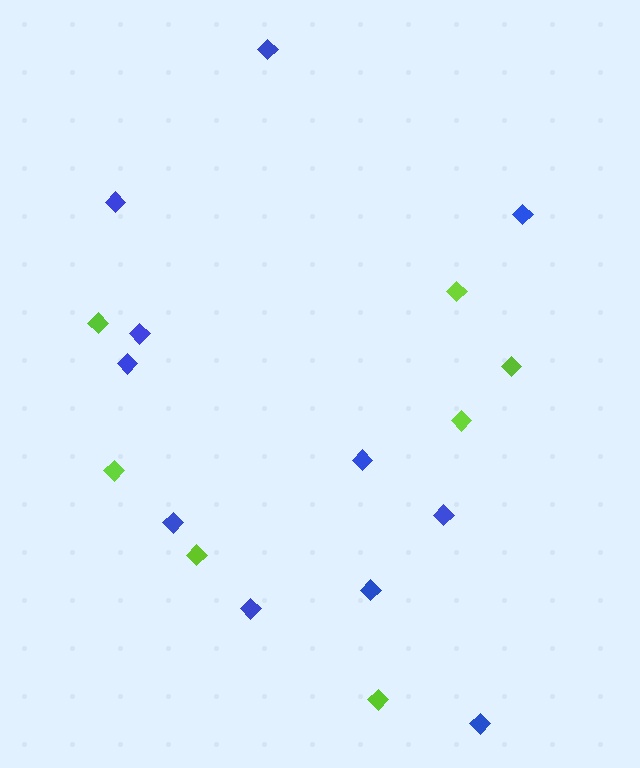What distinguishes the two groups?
There are 2 groups: one group of blue diamonds (11) and one group of lime diamonds (7).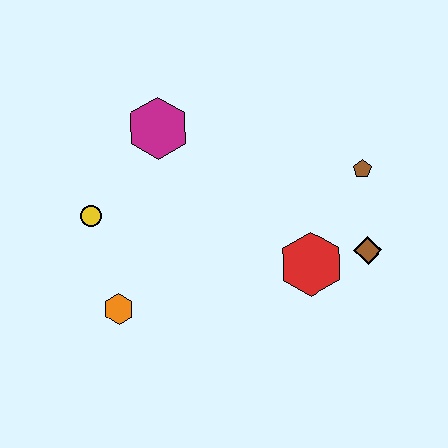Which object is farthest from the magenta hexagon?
The brown diamond is farthest from the magenta hexagon.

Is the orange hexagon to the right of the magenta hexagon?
No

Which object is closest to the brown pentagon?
The brown diamond is closest to the brown pentagon.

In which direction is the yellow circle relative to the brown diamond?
The yellow circle is to the left of the brown diamond.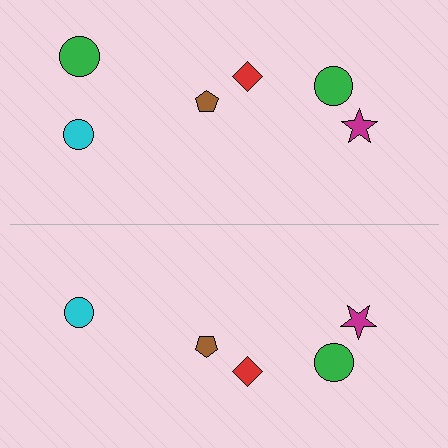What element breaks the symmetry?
A green circle is missing from the bottom side.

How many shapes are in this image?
There are 11 shapes in this image.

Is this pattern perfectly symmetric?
No, the pattern is not perfectly symmetric. A green circle is missing from the bottom side.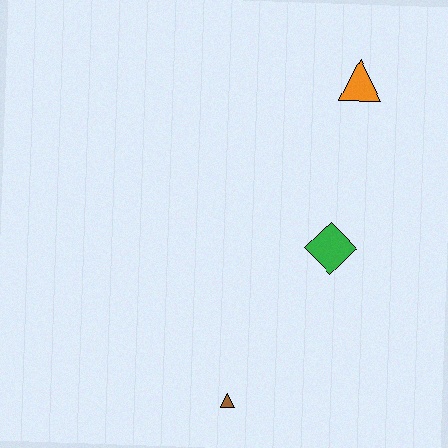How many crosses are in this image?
There are no crosses.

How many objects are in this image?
There are 3 objects.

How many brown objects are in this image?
There is 1 brown object.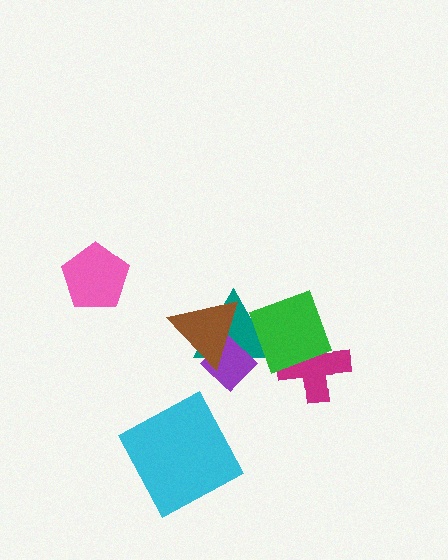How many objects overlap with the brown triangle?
2 objects overlap with the brown triangle.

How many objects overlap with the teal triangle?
3 objects overlap with the teal triangle.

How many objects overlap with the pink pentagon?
0 objects overlap with the pink pentagon.